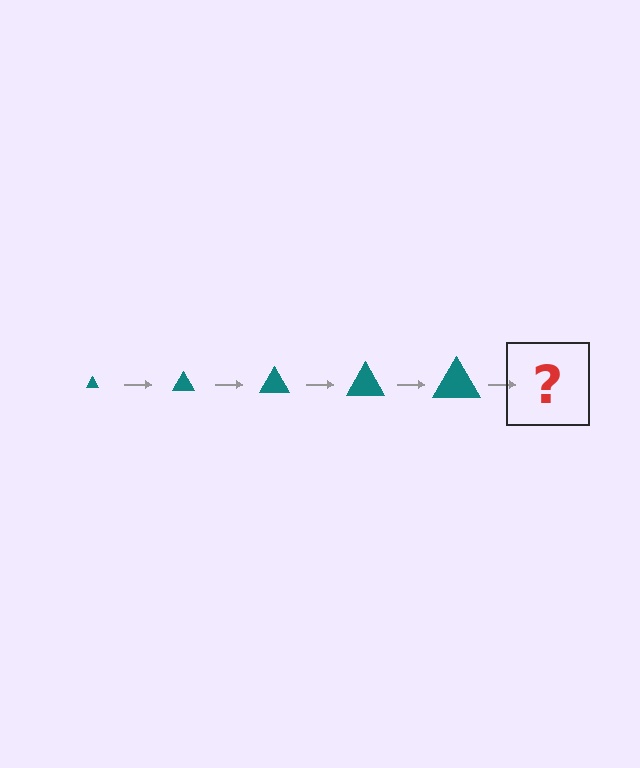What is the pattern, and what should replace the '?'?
The pattern is that the triangle gets progressively larger each step. The '?' should be a teal triangle, larger than the previous one.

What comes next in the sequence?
The next element should be a teal triangle, larger than the previous one.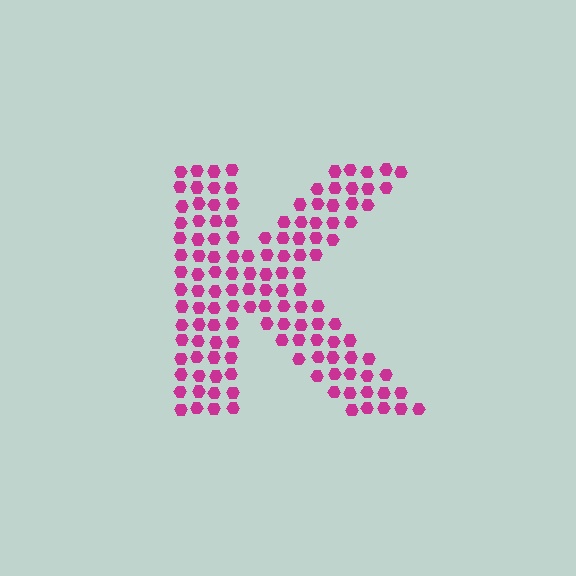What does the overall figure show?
The overall figure shows the letter K.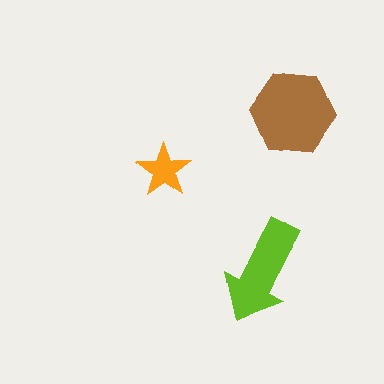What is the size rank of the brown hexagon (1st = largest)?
1st.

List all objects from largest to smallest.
The brown hexagon, the lime arrow, the orange star.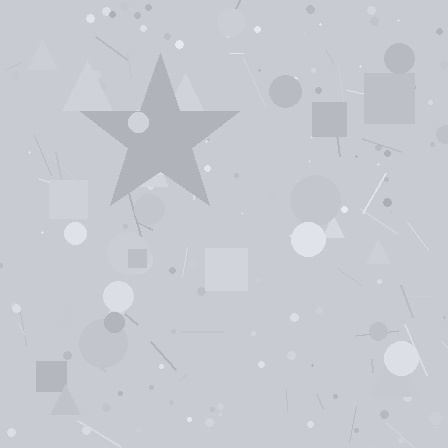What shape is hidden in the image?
A star is hidden in the image.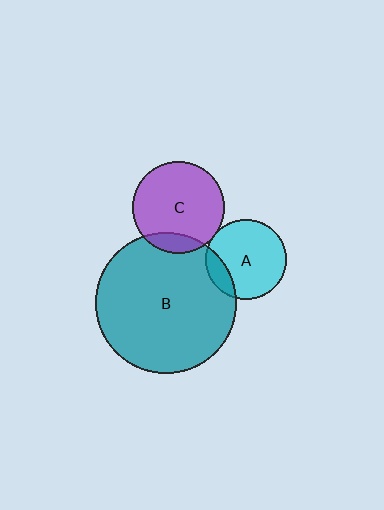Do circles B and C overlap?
Yes.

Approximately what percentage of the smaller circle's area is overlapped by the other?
Approximately 15%.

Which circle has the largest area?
Circle B (teal).